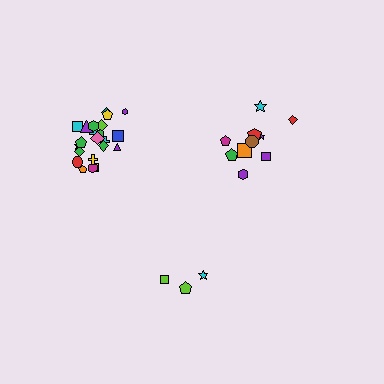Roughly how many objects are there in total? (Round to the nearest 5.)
Roughly 35 objects in total.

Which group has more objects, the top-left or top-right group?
The top-left group.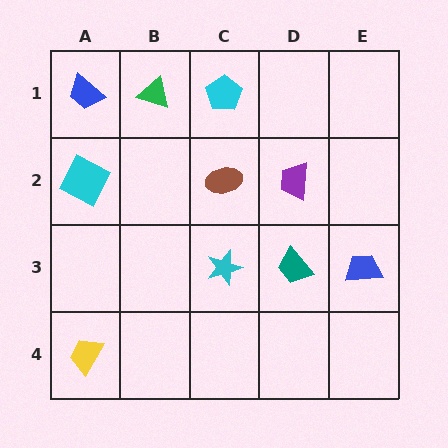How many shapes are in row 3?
3 shapes.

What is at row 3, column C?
A cyan star.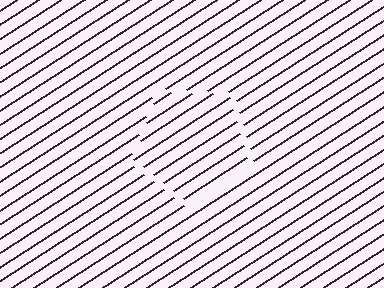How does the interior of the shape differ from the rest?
The interior of the shape contains the same grating, shifted by half a period — the contour is defined by the phase discontinuity where line-ends from the inner and outer gratings abut.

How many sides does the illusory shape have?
5 sides — the line-ends trace a pentagon.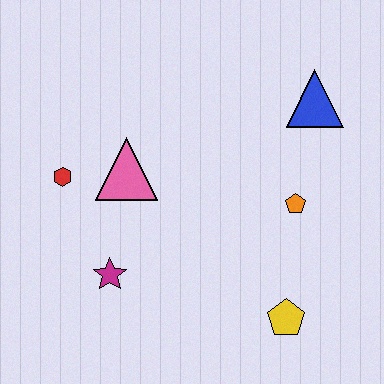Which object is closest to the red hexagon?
The pink triangle is closest to the red hexagon.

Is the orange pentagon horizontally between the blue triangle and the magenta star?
Yes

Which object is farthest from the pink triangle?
The yellow pentagon is farthest from the pink triangle.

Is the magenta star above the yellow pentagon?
Yes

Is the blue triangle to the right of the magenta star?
Yes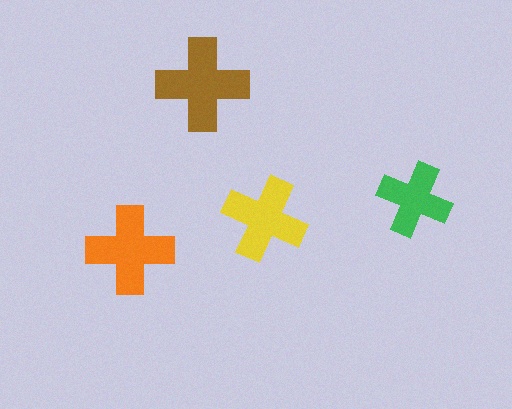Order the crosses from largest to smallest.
the brown one, the orange one, the yellow one, the green one.